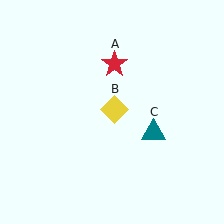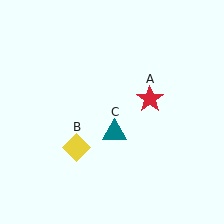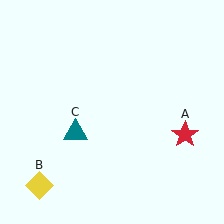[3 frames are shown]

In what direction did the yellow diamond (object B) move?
The yellow diamond (object B) moved down and to the left.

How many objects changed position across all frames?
3 objects changed position: red star (object A), yellow diamond (object B), teal triangle (object C).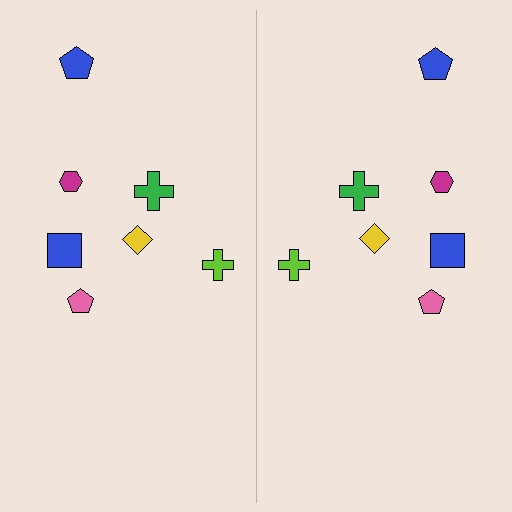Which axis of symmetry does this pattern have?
The pattern has a vertical axis of symmetry running through the center of the image.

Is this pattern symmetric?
Yes, this pattern has bilateral (reflection) symmetry.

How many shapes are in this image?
There are 14 shapes in this image.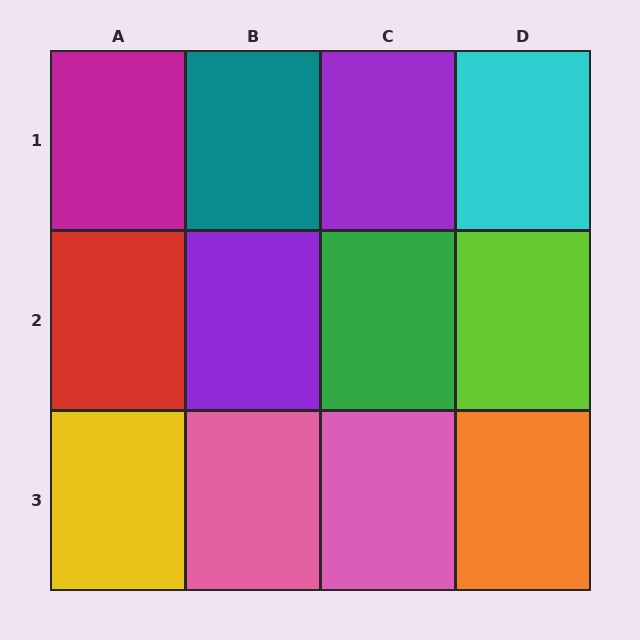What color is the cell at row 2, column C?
Green.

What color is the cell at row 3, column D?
Orange.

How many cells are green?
1 cell is green.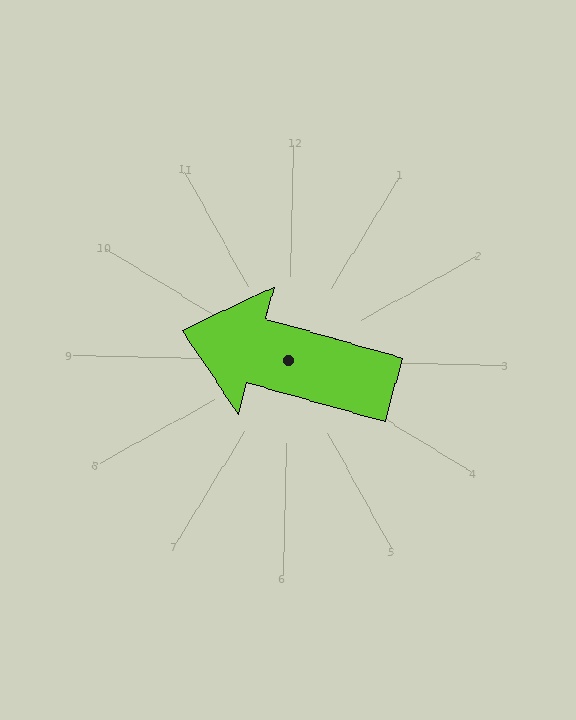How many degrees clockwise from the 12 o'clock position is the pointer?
Approximately 284 degrees.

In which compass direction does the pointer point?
West.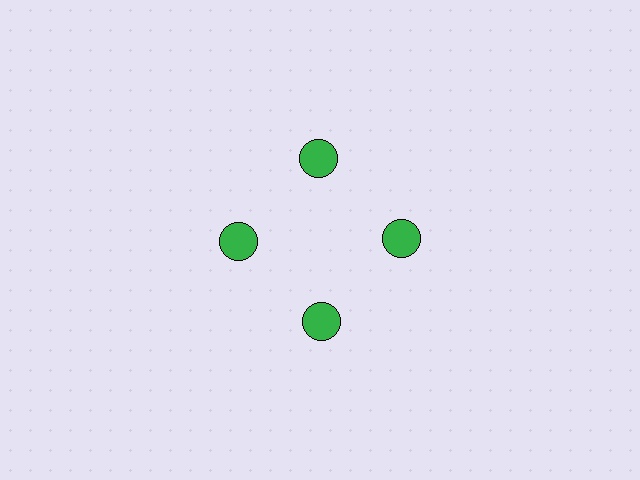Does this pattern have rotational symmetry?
Yes, this pattern has 4-fold rotational symmetry. It looks the same after rotating 90 degrees around the center.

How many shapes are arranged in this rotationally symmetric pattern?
There are 4 shapes, arranged in 4 groups of 1.